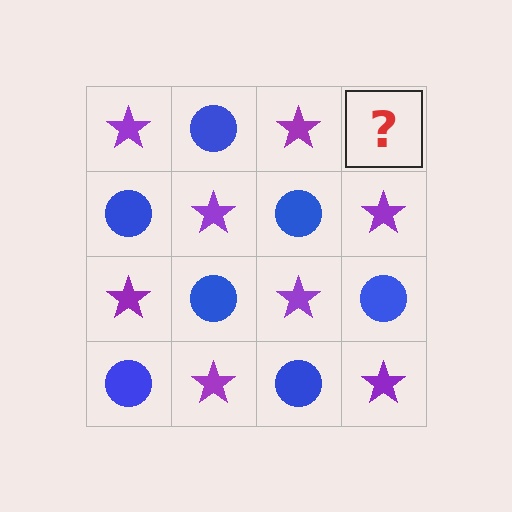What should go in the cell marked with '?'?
The missing cell should contain a blue circle.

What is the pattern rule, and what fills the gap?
The rule is that it alternates purple star and blue circle in a checkerboard pattern. The gap should be filled with a blue circle.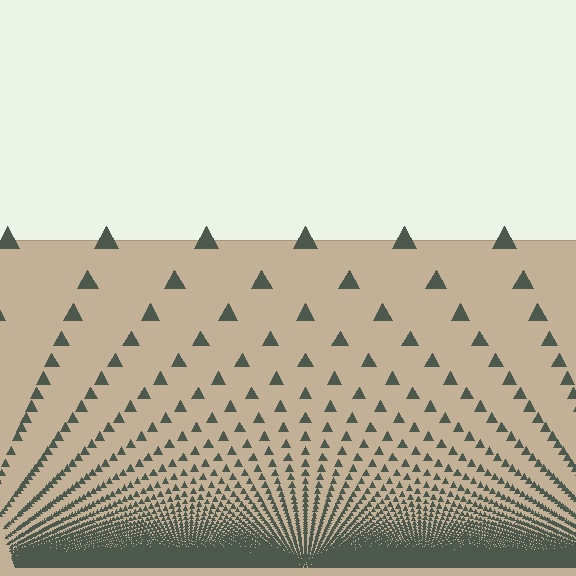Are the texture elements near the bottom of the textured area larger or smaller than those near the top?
Smaller. The gradient is inverted — elements near the bottom are smaller and denser.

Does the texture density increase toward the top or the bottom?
Density increases toward the bottom.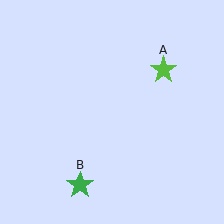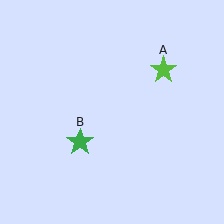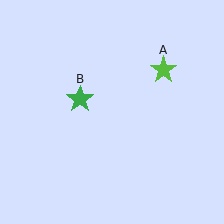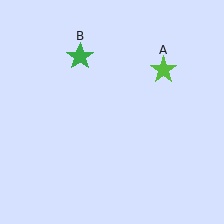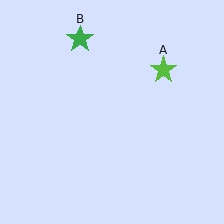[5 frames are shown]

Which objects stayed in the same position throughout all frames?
Lime star (object A) remained stationary.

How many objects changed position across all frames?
1 object changed position: green star (object B).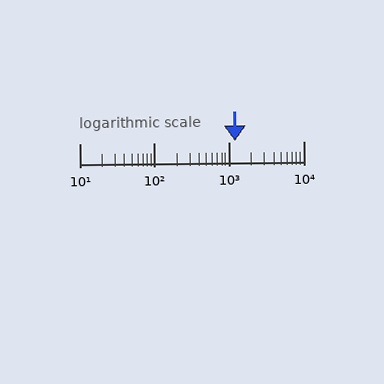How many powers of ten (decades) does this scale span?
The scale spans 3 decades, from 10 to 10000.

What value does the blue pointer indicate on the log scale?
The pointer indicates approximately 1200.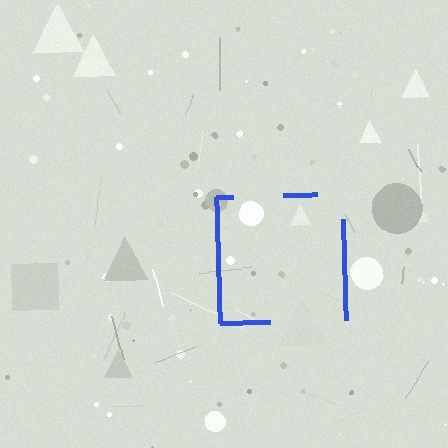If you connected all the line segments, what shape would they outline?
They would outline a square.